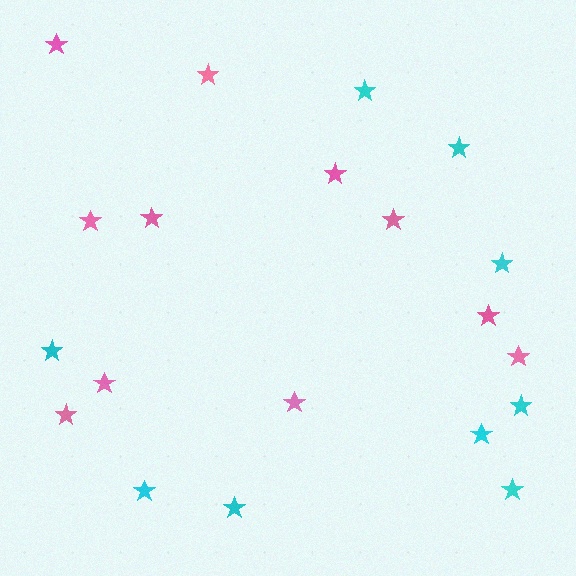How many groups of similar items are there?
There are 2 groups: one group of cyan stars (9) and one group of pink stars (11).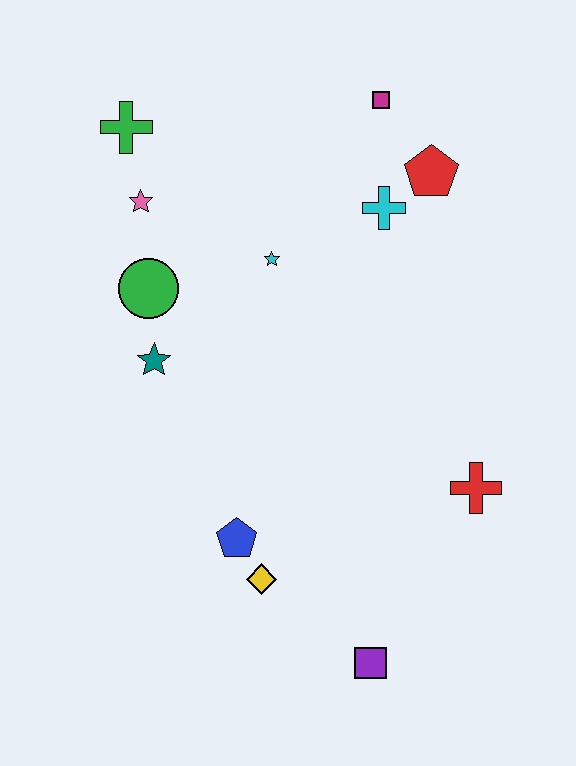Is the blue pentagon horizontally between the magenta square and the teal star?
Yes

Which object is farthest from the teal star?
The purple square is farthest from the teal star.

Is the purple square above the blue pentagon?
No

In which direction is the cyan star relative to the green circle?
The cyan star is to the right of the green circle.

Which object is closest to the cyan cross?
The red pentagon is closest to the cyan cross.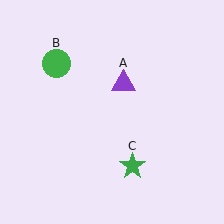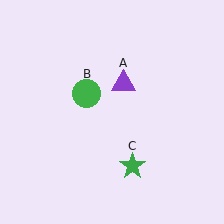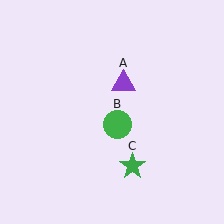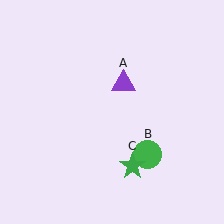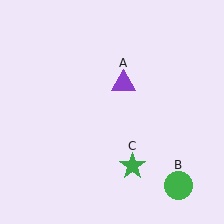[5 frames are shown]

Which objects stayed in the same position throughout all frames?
Purple triangle (object A) and green star (object C) remained stationary.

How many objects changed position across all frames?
1 object changed position: green circle (object B).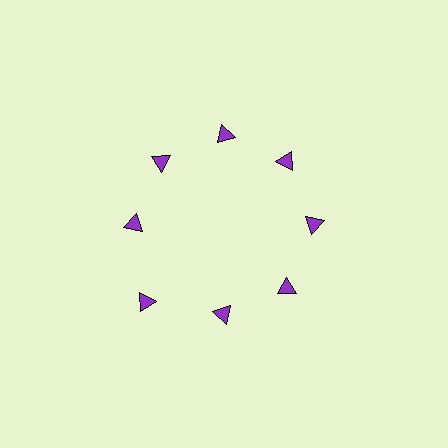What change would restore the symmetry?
The symmetry would be restored by moving it inward, back onto the ring so that all 8 triangles sit at equal angles and equal distance from the center.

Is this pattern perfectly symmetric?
No. The 8 purple triangles are arranged in a ring, but one element near the 8 o'clock position is pushed outward from the center, breaking the 8-fold rotational symmetry.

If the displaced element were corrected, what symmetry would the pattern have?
It would have 8-fold rotational symmetry — the pattern would map onto itself every 45 degrees.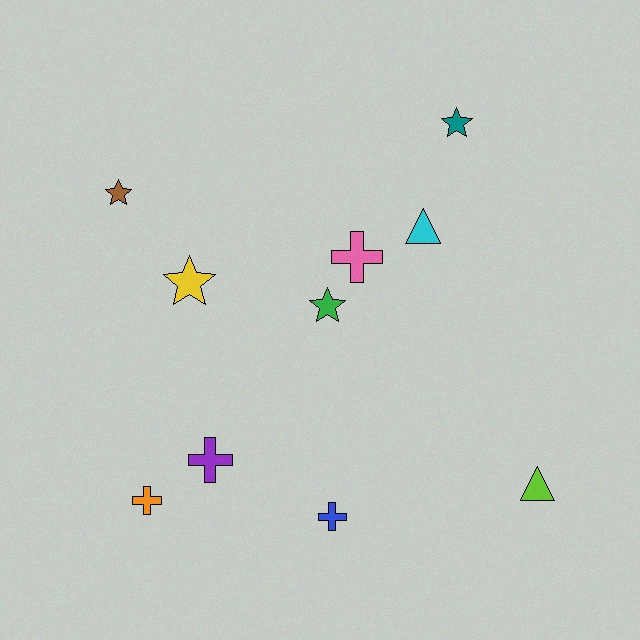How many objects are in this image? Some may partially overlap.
There are 10 objects.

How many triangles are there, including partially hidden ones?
There are 2 triangles.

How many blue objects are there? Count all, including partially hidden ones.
There is 1 blue object.